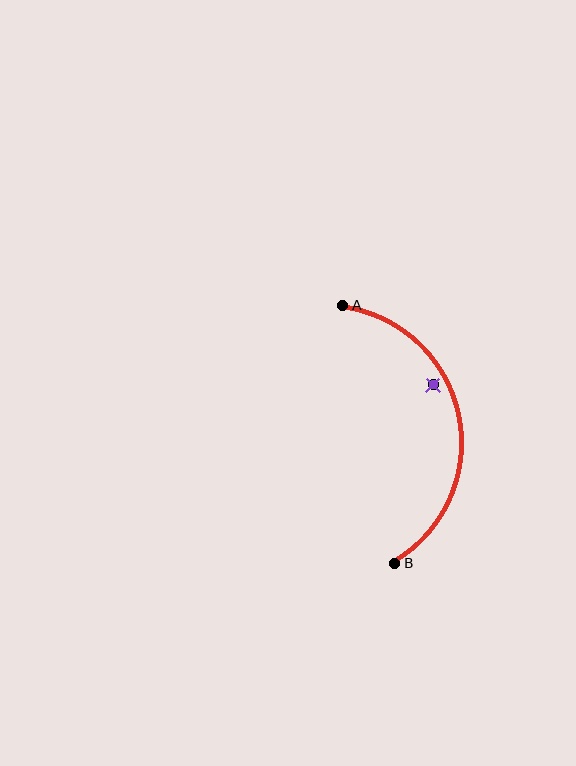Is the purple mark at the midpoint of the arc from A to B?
No — the purple mark does not lie on the arc at all. It sits slightly inside the curve.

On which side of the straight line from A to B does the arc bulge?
The arc bulges to the right of the straight line connecting A and B.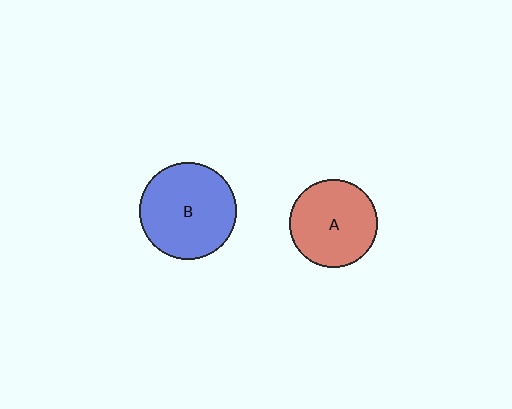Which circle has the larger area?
Circle B (blue).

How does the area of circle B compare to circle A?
Approximately 1.2 times.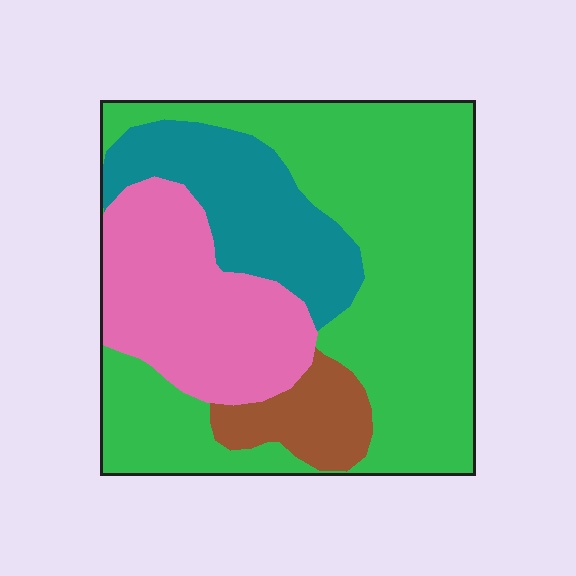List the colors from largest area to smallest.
From largest to smallest: green, pink, teal, brown.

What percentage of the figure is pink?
Pink takes up about one quarter (1/4) of the figure.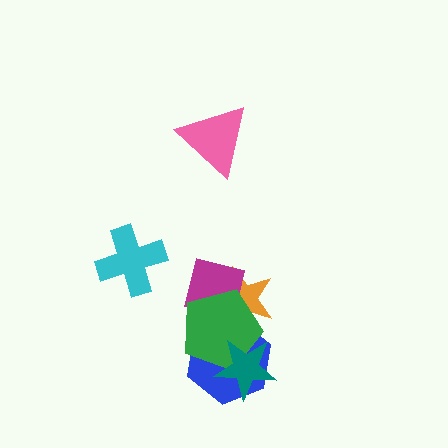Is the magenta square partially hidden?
Yes, it is partially covered by another shape.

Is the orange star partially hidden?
Yes, it is partially covered by another shape.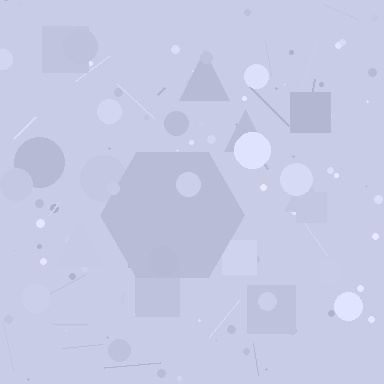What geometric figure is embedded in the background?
A hexagon is embedded in the background.